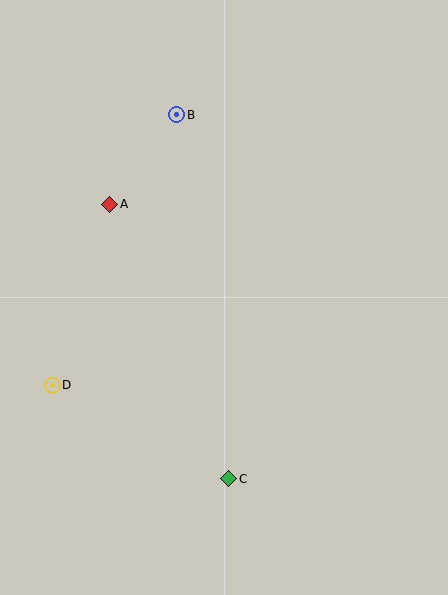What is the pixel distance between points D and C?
The distance between D and C is 200 pixels.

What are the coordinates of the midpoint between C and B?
The midpoint between C and B is at (203, 297).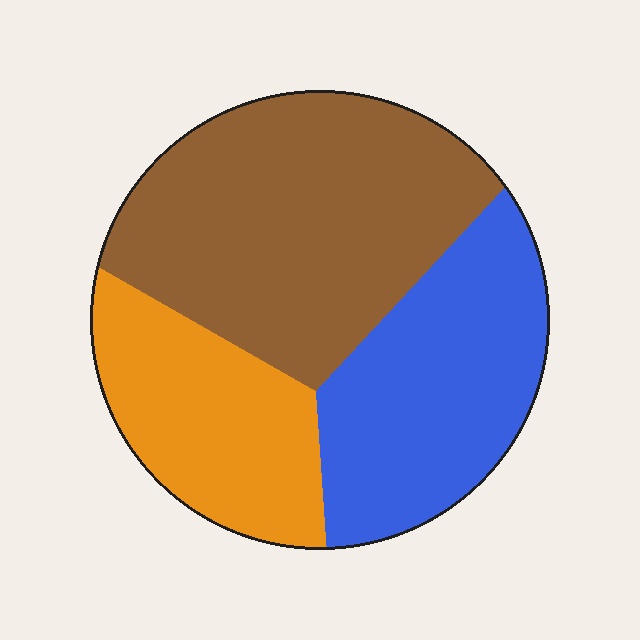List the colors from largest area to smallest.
From largest to smallest: brown, blue, orange.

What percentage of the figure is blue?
Blue takes up between a quarter and a half of the figure.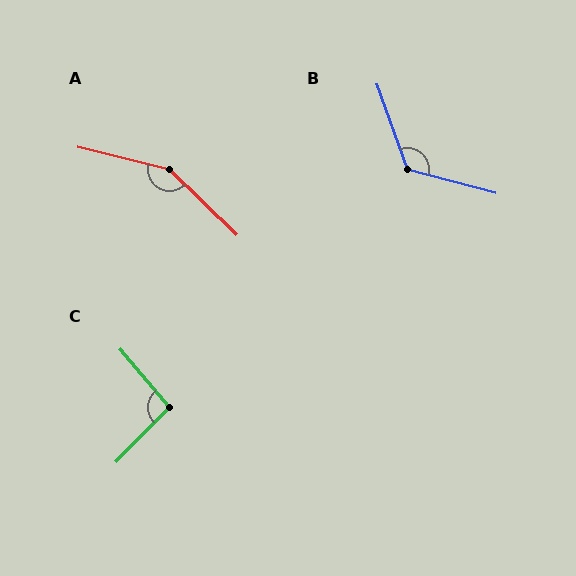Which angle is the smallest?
C, at approximately 96 degrees.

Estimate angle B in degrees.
Approximately 124 degrees.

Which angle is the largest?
A, at approximately 150 degrees.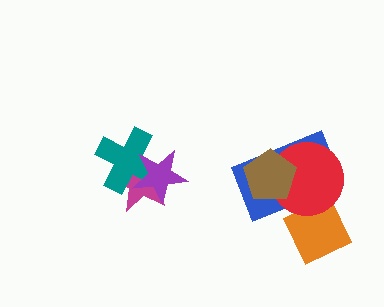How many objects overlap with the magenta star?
2 objects overlap with the magenta star.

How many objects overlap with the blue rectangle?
3 objects overlap with the blue rectangle.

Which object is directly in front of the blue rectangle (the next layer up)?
The orange square is directly in front of the blue rectangle.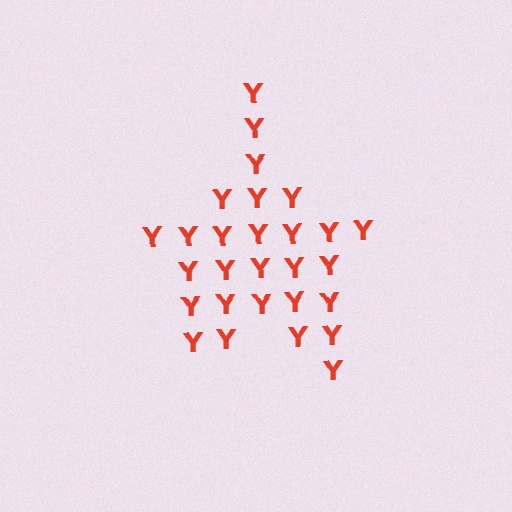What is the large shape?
The large shape is a star.